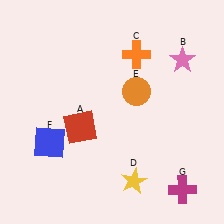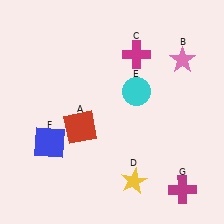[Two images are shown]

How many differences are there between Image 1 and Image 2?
There are 2 differences between the two images.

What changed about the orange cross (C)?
In Image 1, C is orange. In Image 2, it changed to magenta.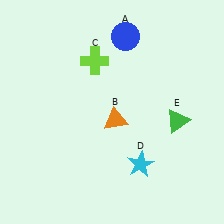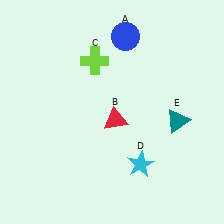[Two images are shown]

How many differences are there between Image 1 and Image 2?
There are 2 differences between the two images.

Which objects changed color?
B changed from orange to red. E changed from green to teal.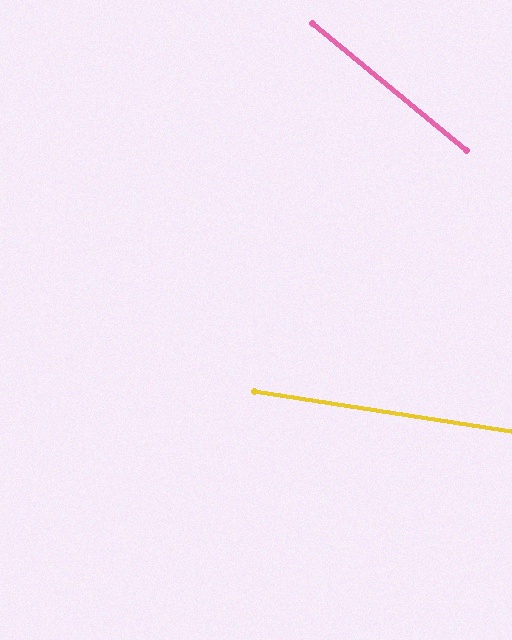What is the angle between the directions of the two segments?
Approximately 31 degrees.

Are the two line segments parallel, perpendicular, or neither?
Neither parallel nor perpendicular — they differ by about 31°.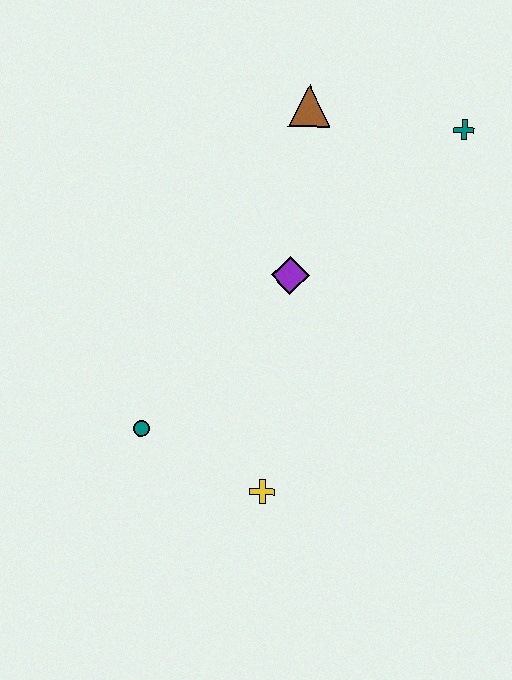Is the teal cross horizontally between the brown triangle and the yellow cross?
No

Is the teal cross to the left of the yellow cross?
No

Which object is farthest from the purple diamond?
The teal cross is farthest from the purple diamond.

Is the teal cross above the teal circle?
Yes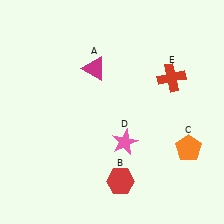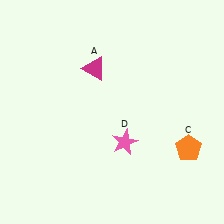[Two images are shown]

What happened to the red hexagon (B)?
The red hexagon (B) was removed in Image 2. It was in the bottom-right area of Image 1.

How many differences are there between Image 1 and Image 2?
There are 2 differences between the two images.